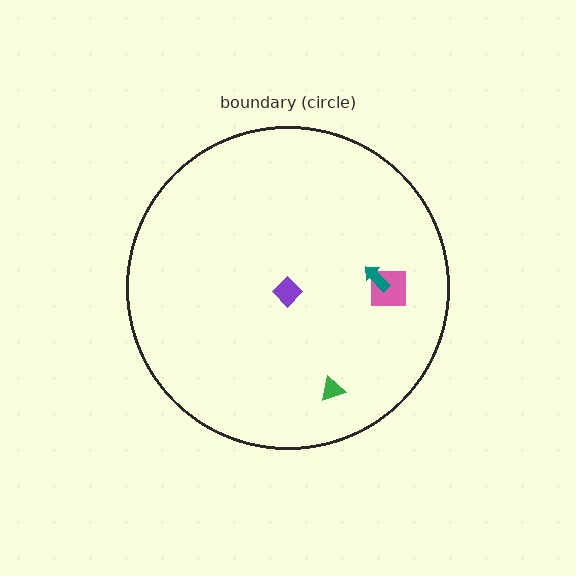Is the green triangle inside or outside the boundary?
Inside.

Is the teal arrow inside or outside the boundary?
Inside.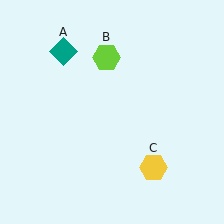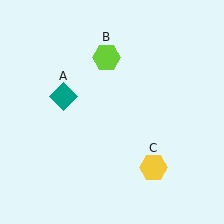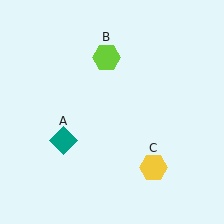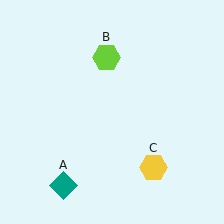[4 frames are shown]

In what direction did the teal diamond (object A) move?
The teal diamond (object A) moved down.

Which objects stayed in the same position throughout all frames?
Lime hexagon (object B) and yellow hexagon (object C) remained stationary.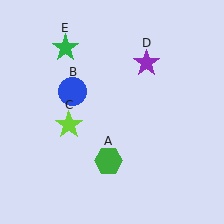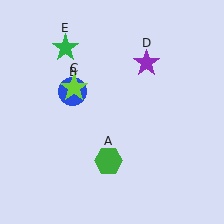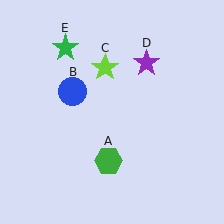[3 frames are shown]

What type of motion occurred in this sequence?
The lime star (object C) rotated clockwise around the center of the scene.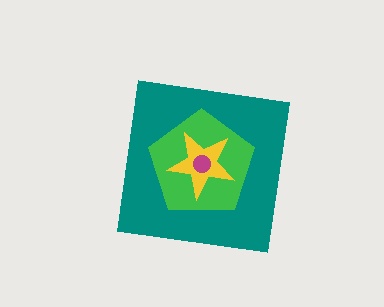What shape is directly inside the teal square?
The green pentagon.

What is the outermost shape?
The teal square.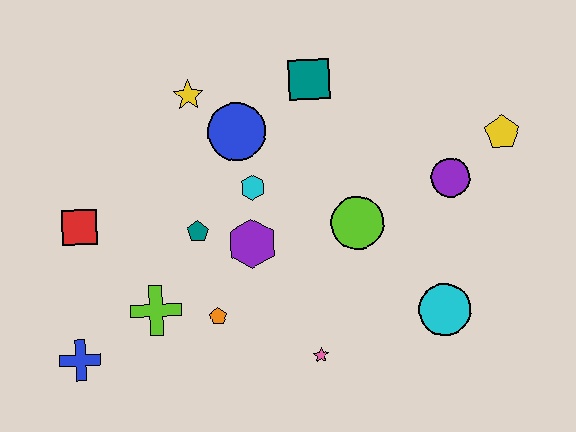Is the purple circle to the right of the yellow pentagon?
No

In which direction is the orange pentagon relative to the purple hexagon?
The orange pentagon is below the purple hexagon.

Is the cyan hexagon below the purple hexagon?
No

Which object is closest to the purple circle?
The yellow pentagon is closest to the purple circle.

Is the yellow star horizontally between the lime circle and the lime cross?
Yes